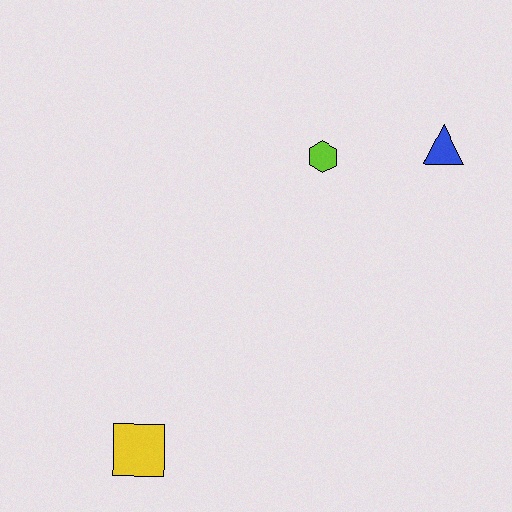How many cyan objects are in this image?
There are no cyan objects.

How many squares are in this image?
There is 1 square.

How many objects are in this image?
There are 3 objects.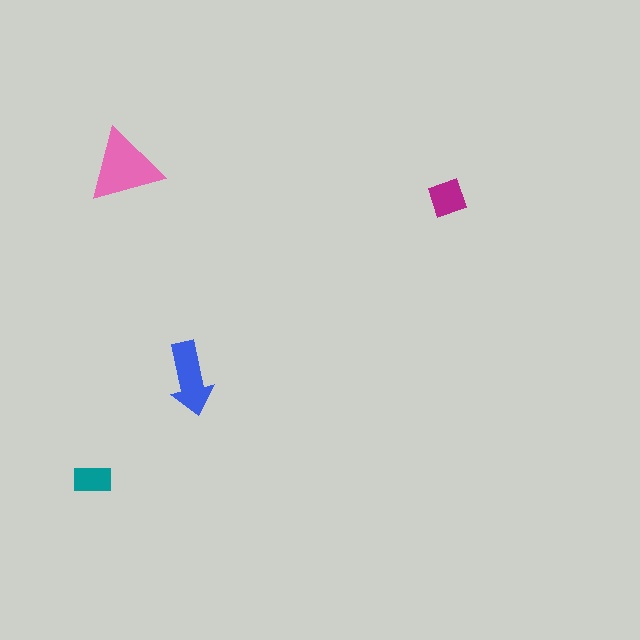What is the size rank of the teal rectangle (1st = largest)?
4th.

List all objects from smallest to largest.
The teal rectangle, the magenta square, the blue arrow, the pink triangle.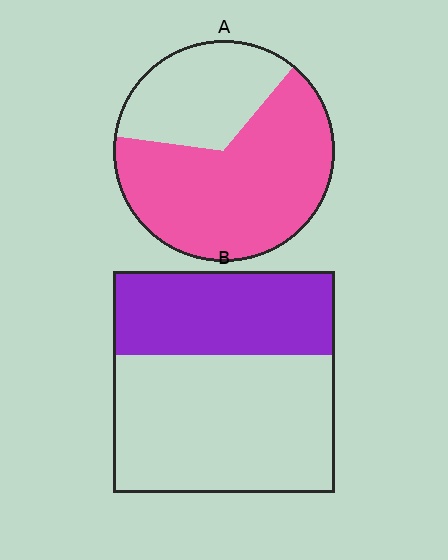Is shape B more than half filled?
No.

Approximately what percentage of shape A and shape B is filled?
A is approximately 65% and B is approximately 40%.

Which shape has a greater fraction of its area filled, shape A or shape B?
Shape A.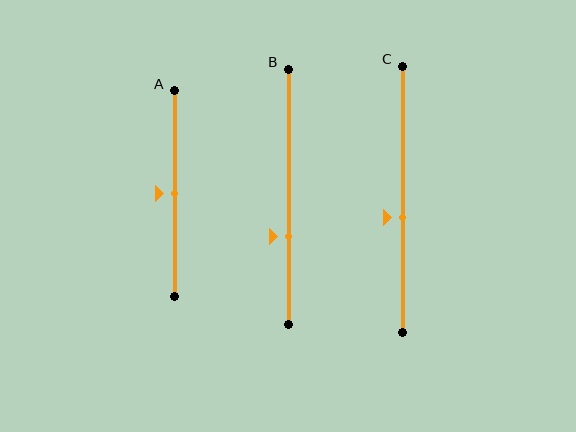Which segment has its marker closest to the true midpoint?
Segment A has its marker closest to the true midpoint.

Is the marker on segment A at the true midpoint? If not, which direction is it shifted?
Yes, the marker on segment A is at the true midpoint.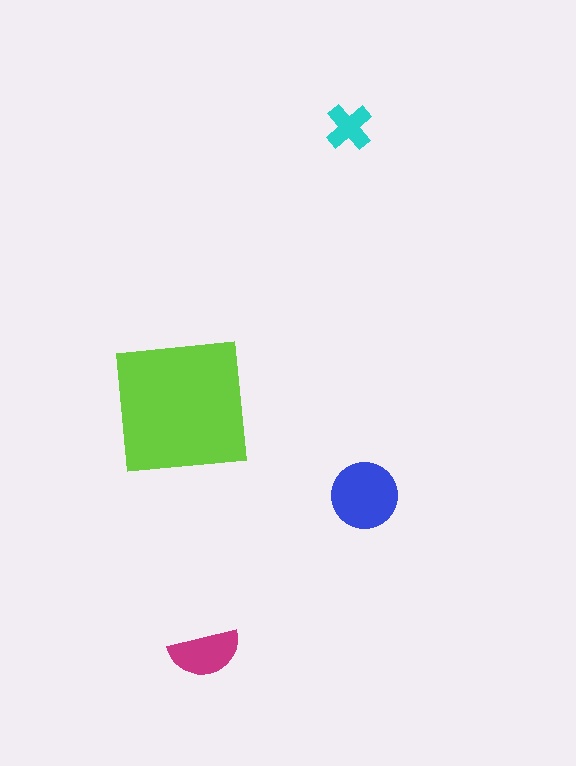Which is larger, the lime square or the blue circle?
The lime square.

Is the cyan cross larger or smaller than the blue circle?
Smaller.